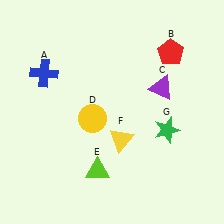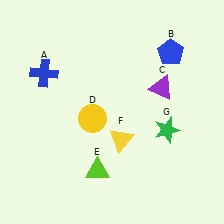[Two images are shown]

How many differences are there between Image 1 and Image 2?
There is 1 difference between the two images.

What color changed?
The pentagon (B) changed from red in Image 1 to blue in Image 2.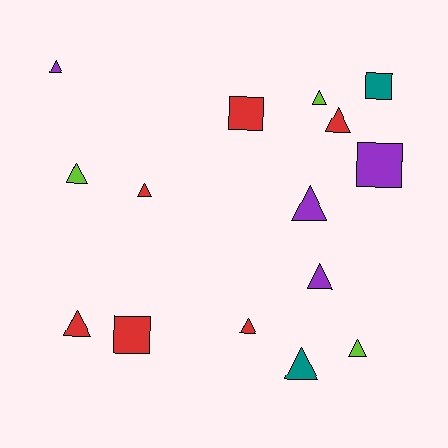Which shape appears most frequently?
Triangle, with 11 objects.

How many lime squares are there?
There are no lime squares.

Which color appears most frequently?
Red, with 6 objects.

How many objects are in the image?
There are 15 objects.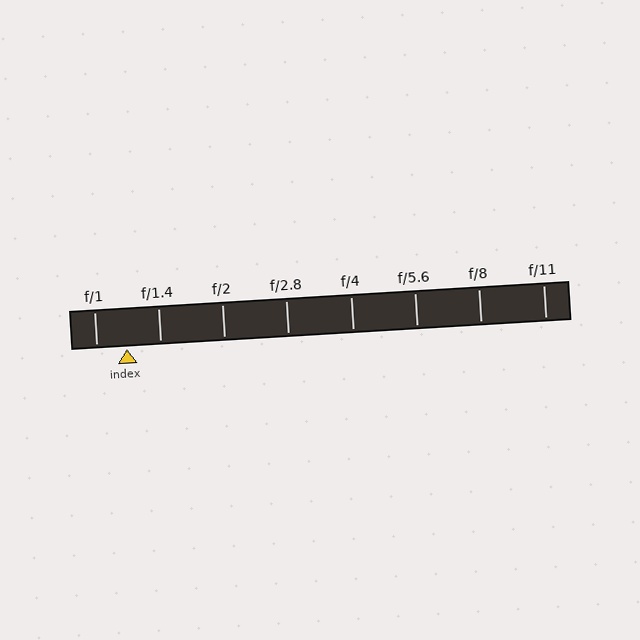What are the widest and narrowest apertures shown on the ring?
The widest aperture shown is f/1 and the narrowest is f/11.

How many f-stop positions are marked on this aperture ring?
There are 8 f-stop positions marked.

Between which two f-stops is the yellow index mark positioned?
The index mark is between f/1 and f/1.4.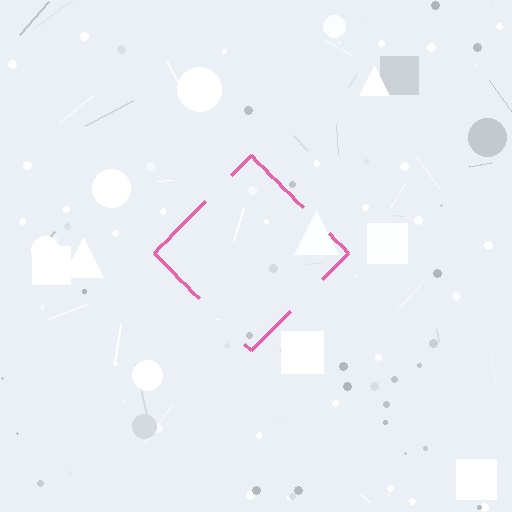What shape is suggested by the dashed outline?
The dashed outline suggests a diamond.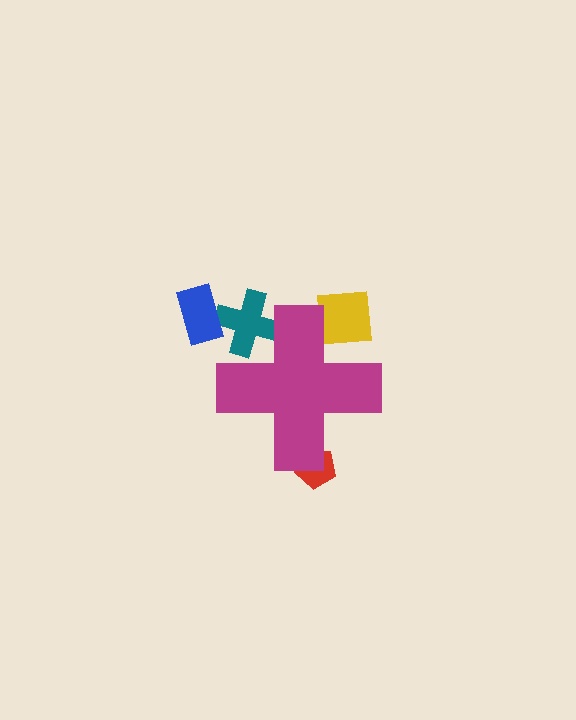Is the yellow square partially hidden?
Yes, the yellow square is partially hidden behind the magenta cross.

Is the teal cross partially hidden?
Yes, the teal cross is partially hidden behind the magenta cross.